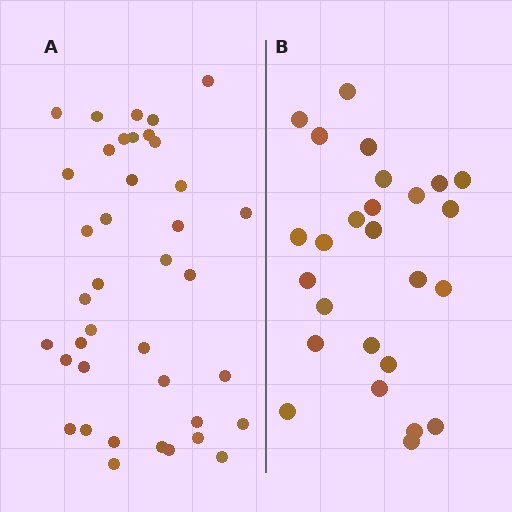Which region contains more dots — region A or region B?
Region A (the left region) has more dots.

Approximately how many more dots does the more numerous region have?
Region A has approximately 15 more dots than region B.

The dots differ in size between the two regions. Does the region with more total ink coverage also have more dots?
No. Region B has more total ink coverage because its dots are larger, but region A actually contains more individual dots. Total area can be misleading — the number of items is what matters here.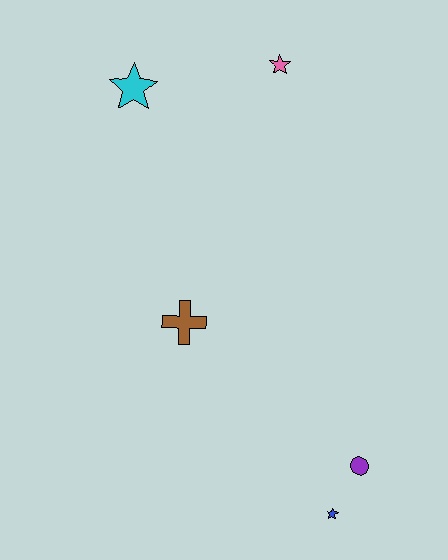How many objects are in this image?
There are 5 objects.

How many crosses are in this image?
There is 1 cross.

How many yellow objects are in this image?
There are no yellow objects.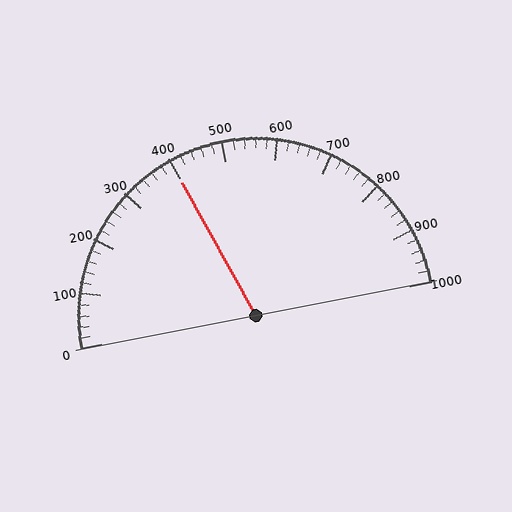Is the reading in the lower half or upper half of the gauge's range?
The reading is in the lower half of the range (0 to 1000).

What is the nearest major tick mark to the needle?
The nearest major tick mark is 400.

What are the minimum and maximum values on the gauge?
The gauge ranges from 0 to 1000.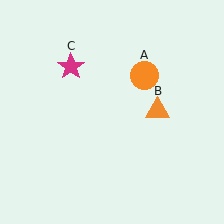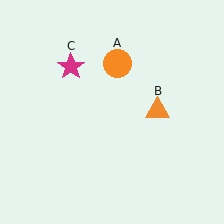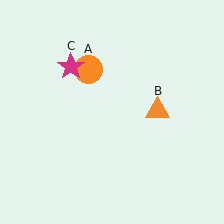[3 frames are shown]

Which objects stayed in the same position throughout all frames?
Orange triangle (object B) and magenta star (object C) remained stationary.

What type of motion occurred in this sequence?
The orange circle (object A) rotated counterclockwise around the center of the scene.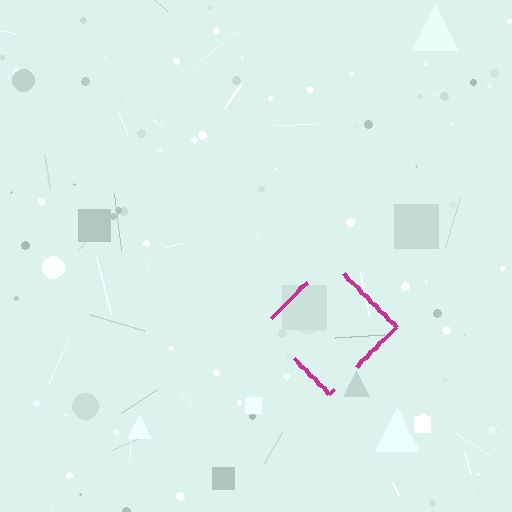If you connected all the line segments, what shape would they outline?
They would outline a diamond.